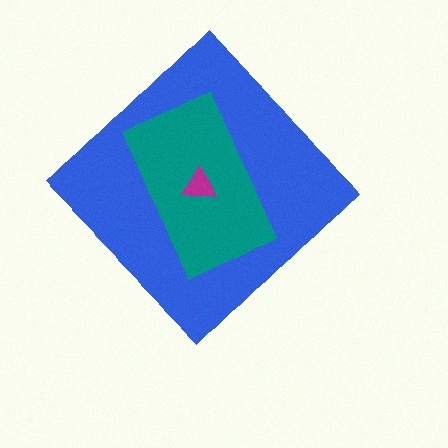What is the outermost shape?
The blue diamond.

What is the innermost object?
The magenta triangle.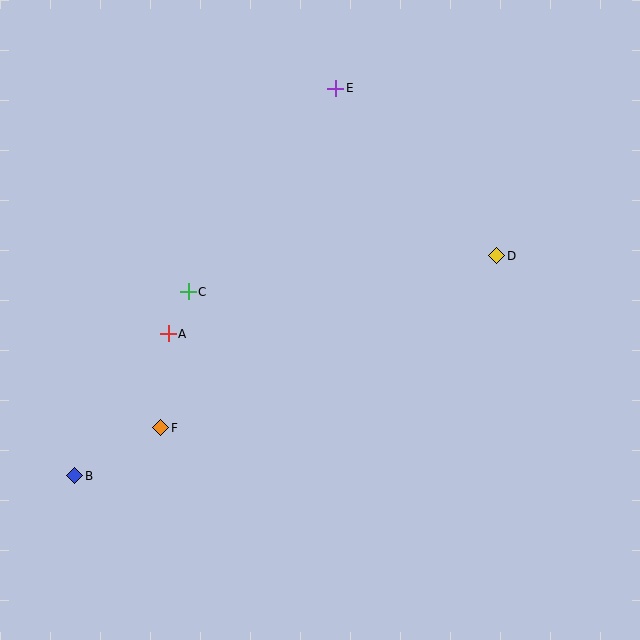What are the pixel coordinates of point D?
Point D is at (497, 256).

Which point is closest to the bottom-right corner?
Point D is closest to the bottom-right corner.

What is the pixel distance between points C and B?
The distance between C and B is 217 pixels.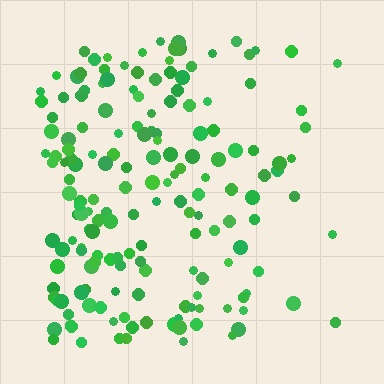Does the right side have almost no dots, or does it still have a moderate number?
Still a moderate number, just noticeably fewer than the left.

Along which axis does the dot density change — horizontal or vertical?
Horizontal.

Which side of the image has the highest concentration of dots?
The left.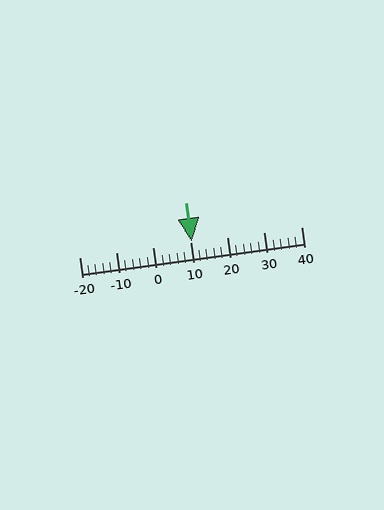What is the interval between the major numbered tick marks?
The major tick marks are spaced 10 units apart.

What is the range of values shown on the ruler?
The ruler shows values from -20 to 40.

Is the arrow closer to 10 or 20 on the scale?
The arrow is closer to 10.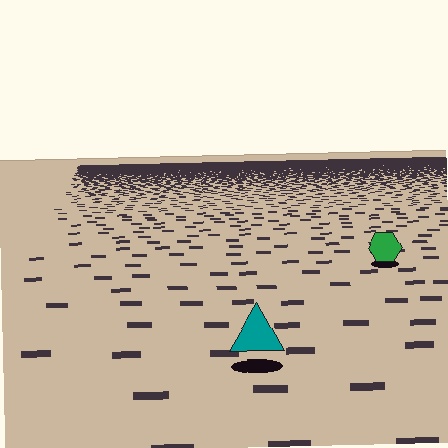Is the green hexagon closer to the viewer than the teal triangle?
No. The teal triangle is closer — you can tell from the texture gradient: the ground texture is coarser near it.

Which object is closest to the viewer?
The teal triangle is closest. The texture marks near it are larger and more spread out.